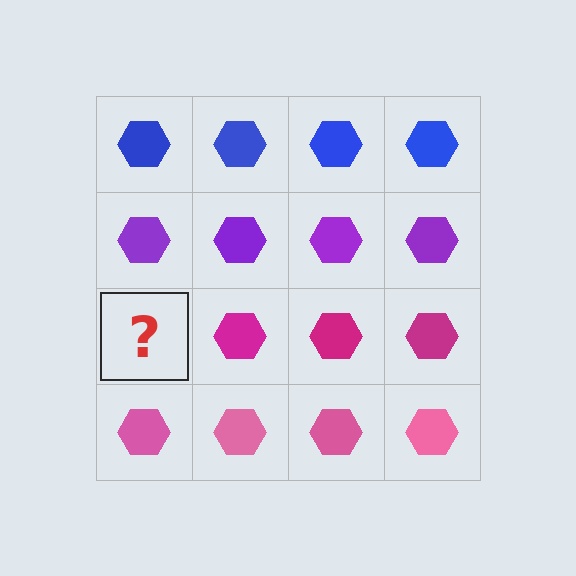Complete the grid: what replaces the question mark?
The question mark should be replaced with a magenta hexagon.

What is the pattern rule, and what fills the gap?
The rule is that each row has a consistent color. The gap should be filled with a magenta hexagon.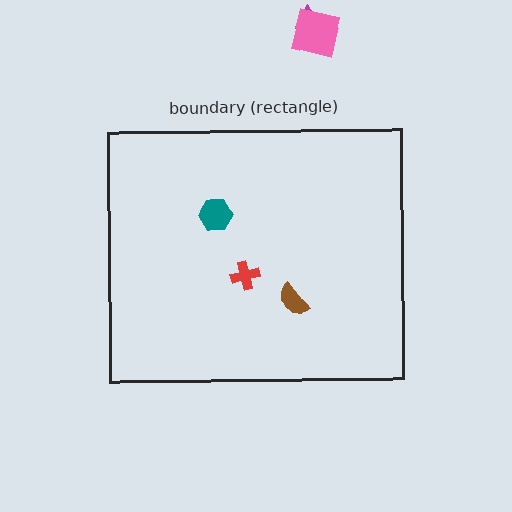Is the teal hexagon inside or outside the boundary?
Inside.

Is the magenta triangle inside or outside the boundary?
Outside.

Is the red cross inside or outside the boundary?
Inside.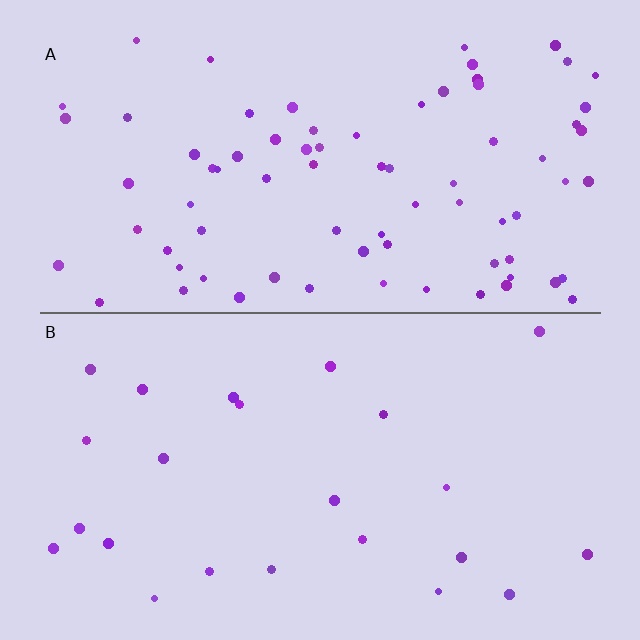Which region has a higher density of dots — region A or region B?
A (the top).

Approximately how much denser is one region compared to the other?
Approximately 3.3× — region A over region B.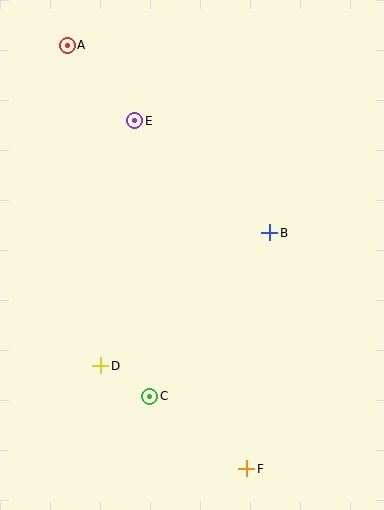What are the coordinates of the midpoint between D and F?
The midpoint between D and F is at (174, 417).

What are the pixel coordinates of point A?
Point A is at (67, 45).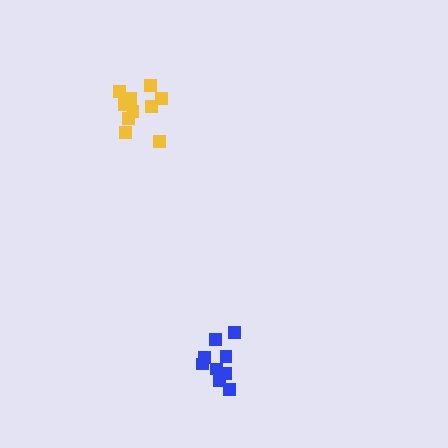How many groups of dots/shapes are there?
There are 2 groups.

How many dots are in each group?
Group 1: 10 dots, Group 2: 10 dots (20 total).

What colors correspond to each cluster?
The clusters are colored: blue, yellow.